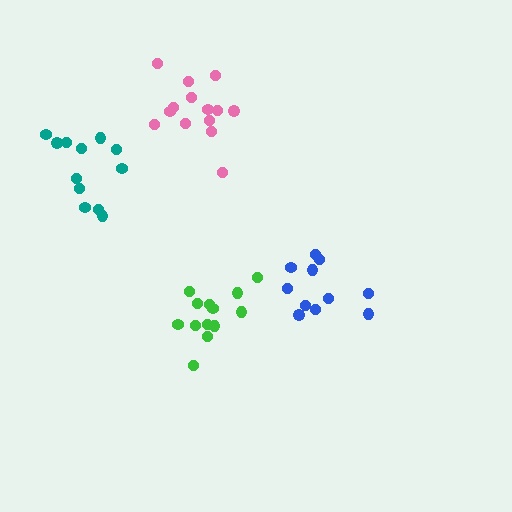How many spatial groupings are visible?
There are 4 spatial groupings.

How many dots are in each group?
Group 1: 12 dots, Group 2: 11 dots, Group 3: 13 dots, Group 4: 14 dots (50 total).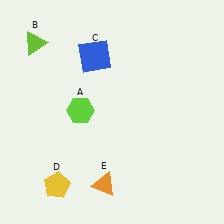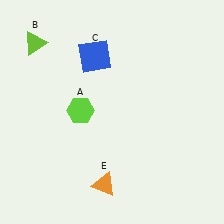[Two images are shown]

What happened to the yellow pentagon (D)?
The yellow pentagon (D) was removed in Image 2. It was in the bottom-left area of Image 1.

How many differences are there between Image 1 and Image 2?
There is 1 difference between the two images.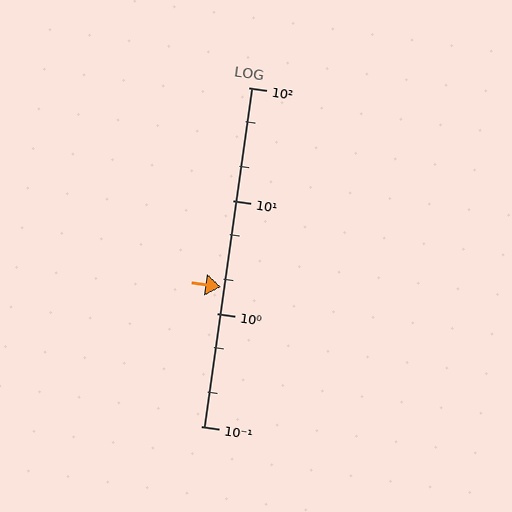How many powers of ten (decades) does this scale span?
The scale spans 3 decades, from 0.1 to 100.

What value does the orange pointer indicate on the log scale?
The pointer indicates approximately 1.7.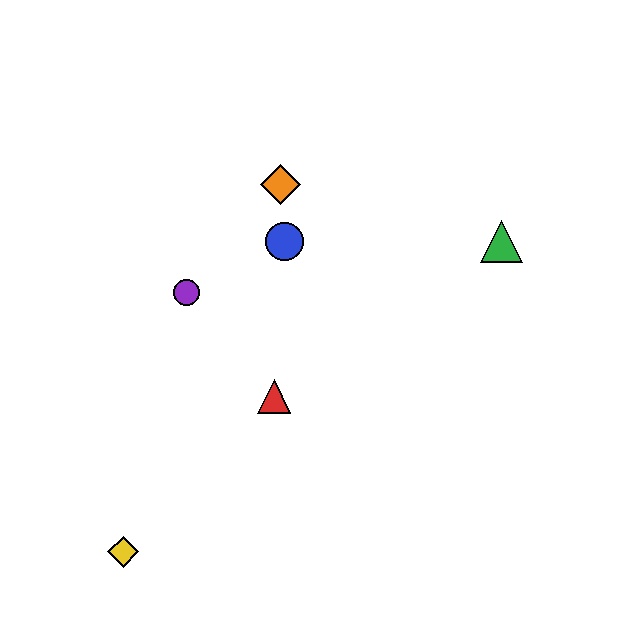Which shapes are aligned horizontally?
The blue circle, the green triangle are aligned horizontally.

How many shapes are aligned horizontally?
2 shapes (the blue circle, the green triangle) are aligned horizontally.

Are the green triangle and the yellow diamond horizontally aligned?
No, the green triangle is at y≈241 and the yellow diamond is at y≈552.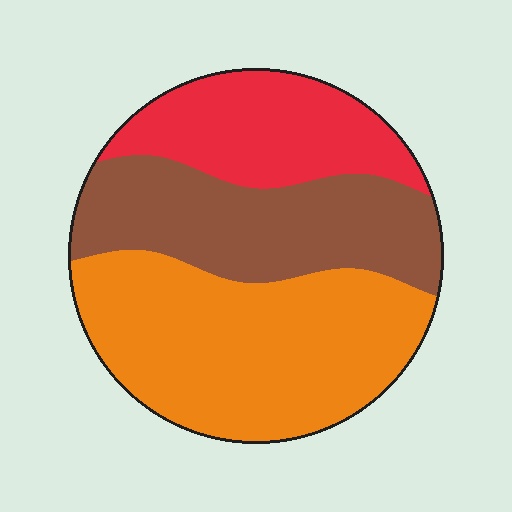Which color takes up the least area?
Red, at roughly 25%.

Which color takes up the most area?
Orange, at roughly 45%.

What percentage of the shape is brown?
Brown covers around 30% of the shape.